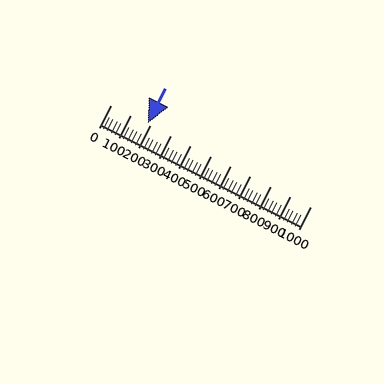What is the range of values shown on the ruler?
The ruler shows values from 0 to 1000.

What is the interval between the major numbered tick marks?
The major tick marks are spaced 100 units apart.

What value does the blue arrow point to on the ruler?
The blue arrow points to approximately 185.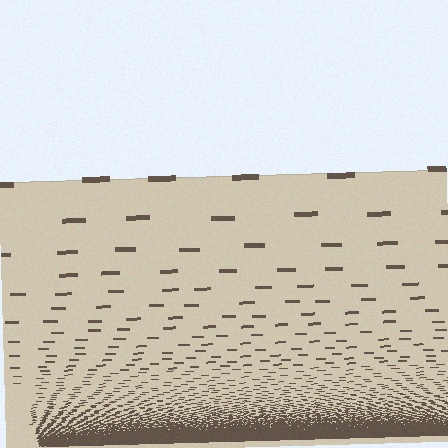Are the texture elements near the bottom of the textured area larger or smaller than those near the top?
Smaller. The gradient is inverted — elements near the bottom are smaller and denser.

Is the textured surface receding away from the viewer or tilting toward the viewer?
The surface appears to tilt toward the viewer. Texture elements get larger and sparser toward the top.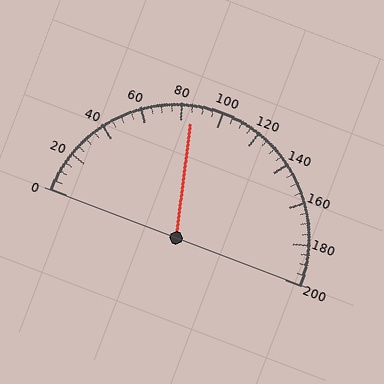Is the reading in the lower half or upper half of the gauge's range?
The reading is in the lower half of the range (0 to 200).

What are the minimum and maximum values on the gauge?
The gauge ranges from 0 to 200.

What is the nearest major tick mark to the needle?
The nearest major tick mark is 80.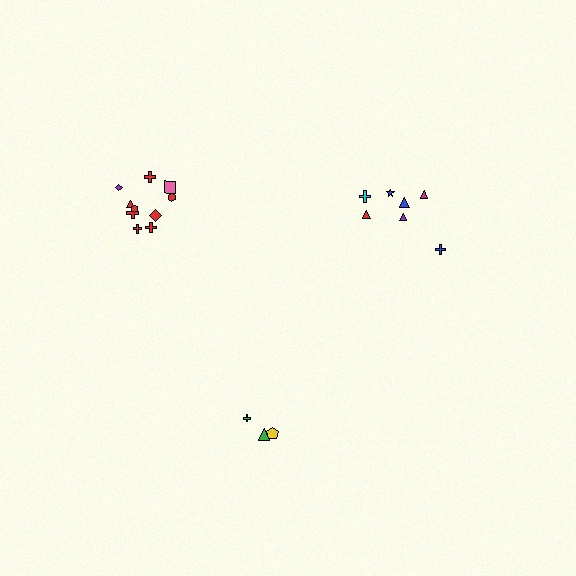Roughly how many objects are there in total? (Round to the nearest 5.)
Roughly 20 objects in total.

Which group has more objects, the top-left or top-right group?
The top-left group.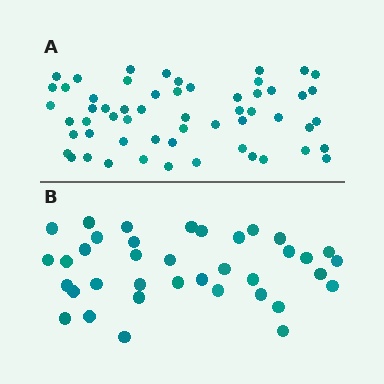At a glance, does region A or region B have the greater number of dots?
Region A (the top region) has more dots.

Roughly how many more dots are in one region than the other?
Region A has approximately 20 more dots than region B.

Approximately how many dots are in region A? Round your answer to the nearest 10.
About 60 dots. (The exact count is 57, which rounds to 60.)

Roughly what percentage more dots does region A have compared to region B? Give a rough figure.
About 55% more.